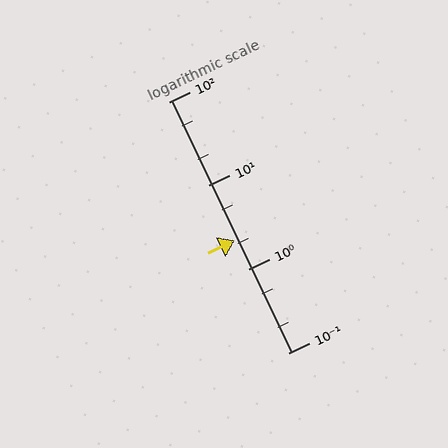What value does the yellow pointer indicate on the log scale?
The pointer indicates approximately 2.2.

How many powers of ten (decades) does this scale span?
The scale spans 3 decades, from 0.1 to 100.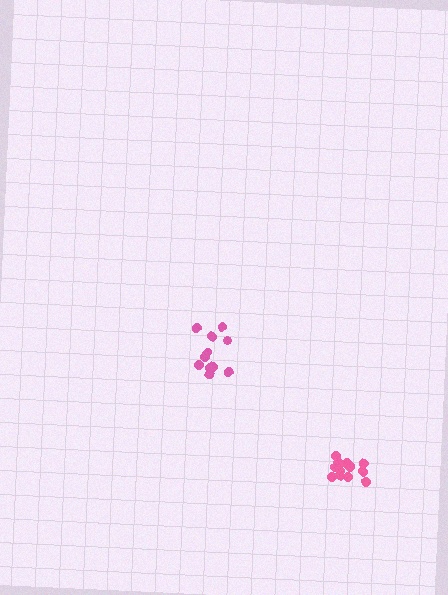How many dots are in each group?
Group 1: 13 dots, Group 2: 11 dots (24 total).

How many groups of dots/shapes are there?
There are 2 groups.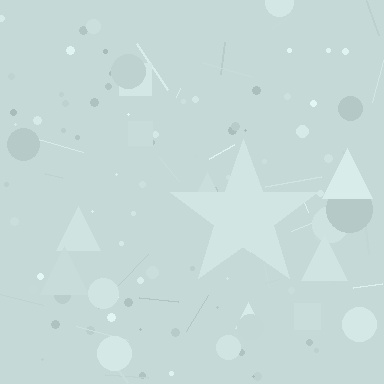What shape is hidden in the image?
A star is hidden in the image.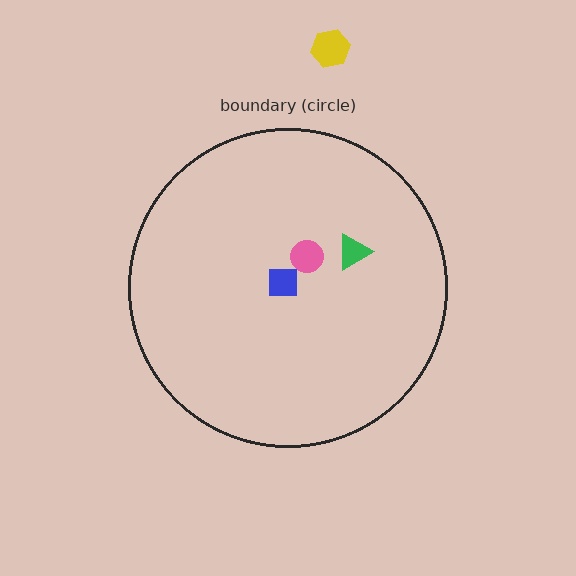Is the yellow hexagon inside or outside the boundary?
Outside.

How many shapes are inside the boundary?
3 inside, 1 outside.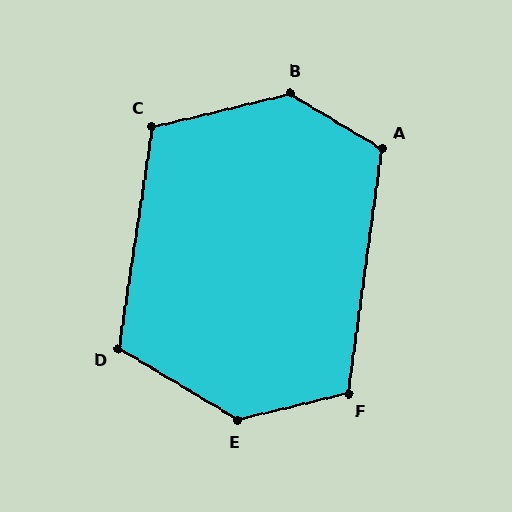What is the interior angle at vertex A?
Approximately 113 degrees (obtuse).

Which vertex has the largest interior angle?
B, at approximately 136 degrees.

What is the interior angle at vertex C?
Approximately 112 degrees (obtuse).